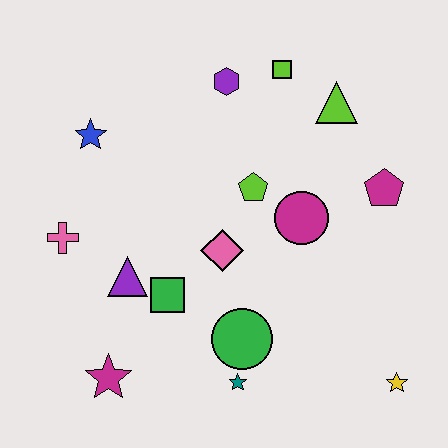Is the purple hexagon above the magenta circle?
Yes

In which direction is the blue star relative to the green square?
The blue star is above the green square.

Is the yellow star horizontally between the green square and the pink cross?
No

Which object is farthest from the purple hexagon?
The yellow star is farthest from the purple hexagon.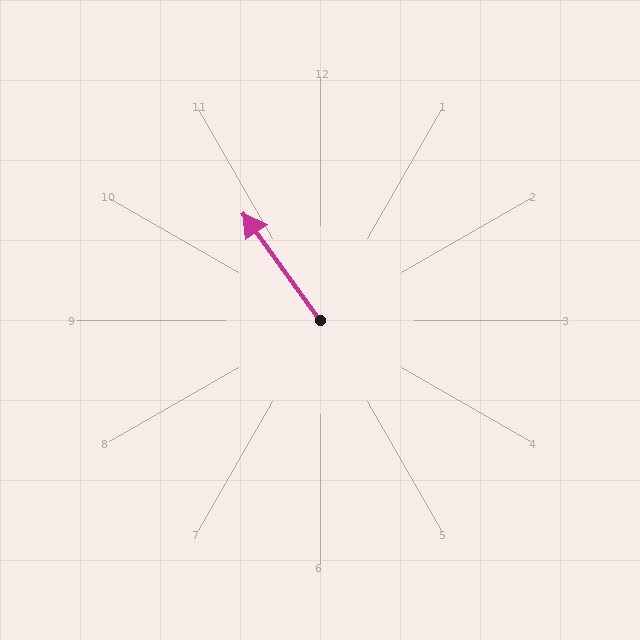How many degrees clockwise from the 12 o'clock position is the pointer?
Approximately 324 degrees.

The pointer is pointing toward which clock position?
Roughly 11 o'clock.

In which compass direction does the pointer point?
Northwest.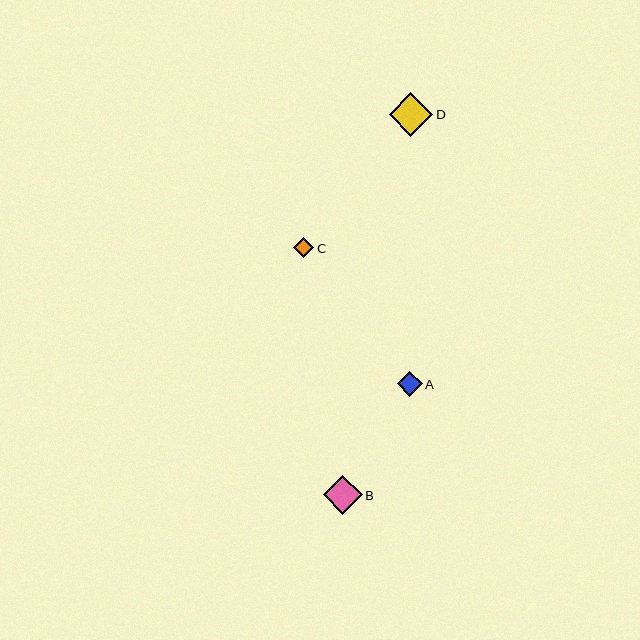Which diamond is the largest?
Diamond D is the largest with a size of approximately 43 pixels.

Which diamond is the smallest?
Diamond C is the smallest with a size of approximately 20 pixels.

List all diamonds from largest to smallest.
From largest to smallest: D, B, A, C.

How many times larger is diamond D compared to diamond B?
Diamond D is approximately 1.1 times the size of diamond B.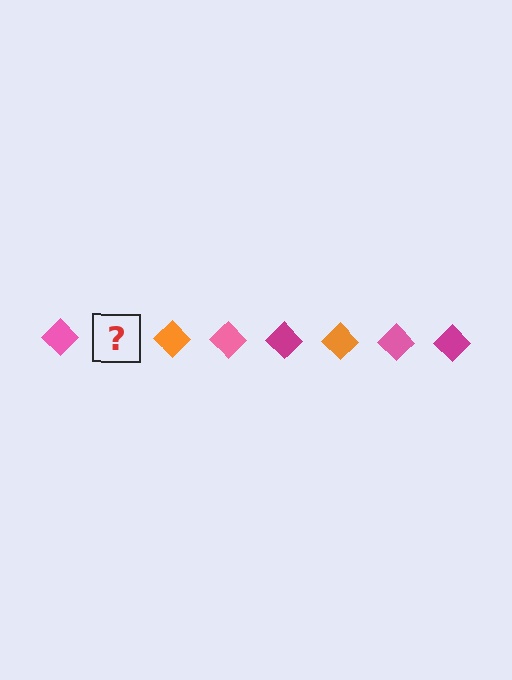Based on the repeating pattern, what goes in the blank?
The blank should be a magenta diamond.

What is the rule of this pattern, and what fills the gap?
The rule is that the pattern cycles through pink, magenta, orange diamonds. The gap should be filled with a magenta diamond.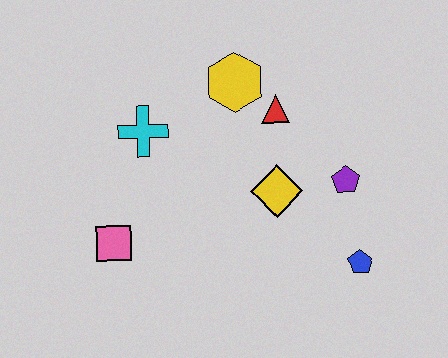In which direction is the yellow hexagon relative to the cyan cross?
The yellow hexagon is to the right of the cyan cross.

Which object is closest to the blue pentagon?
The purple pentagon is closest to the blue pentagon.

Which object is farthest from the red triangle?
The pink square is farthest from the red triangle.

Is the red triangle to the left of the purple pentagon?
Yes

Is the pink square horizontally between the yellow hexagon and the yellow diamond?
No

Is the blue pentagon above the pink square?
No